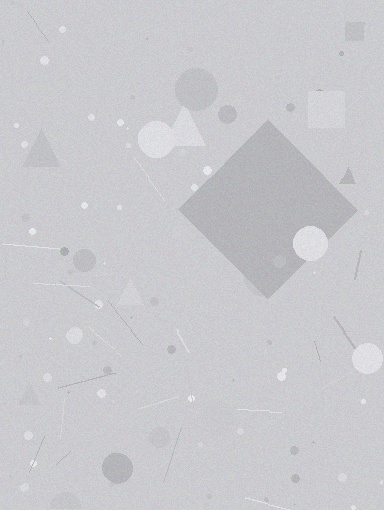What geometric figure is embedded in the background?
A diamond is embedded in the background.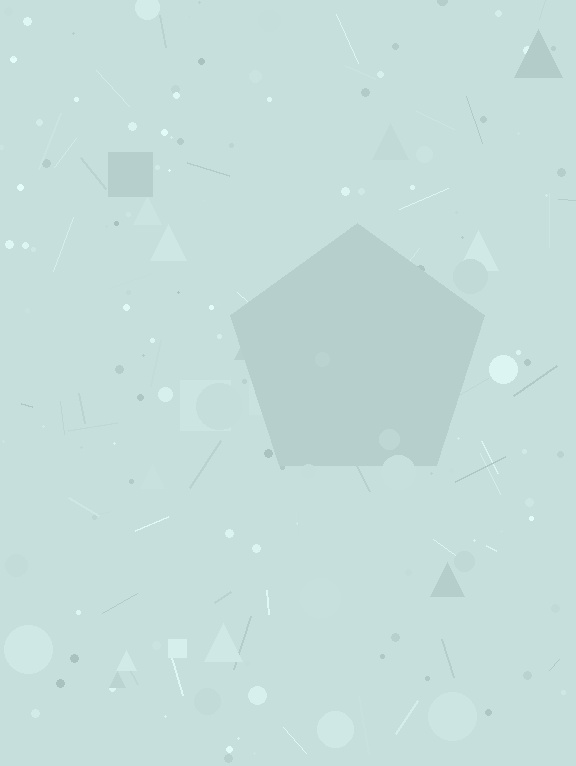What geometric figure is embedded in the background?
A pentagon is embedded in the background.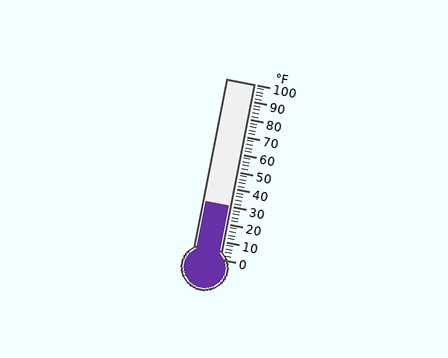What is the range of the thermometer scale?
The thermometer scale ranges from 0°F to 100°F.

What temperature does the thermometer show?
The thermometer shows approximately 30°F.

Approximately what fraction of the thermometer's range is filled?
The thermometer is filled to approximately 30% of its range.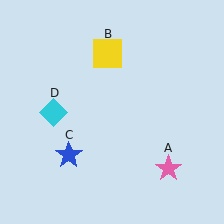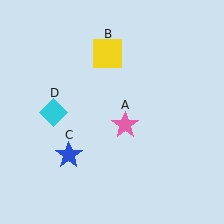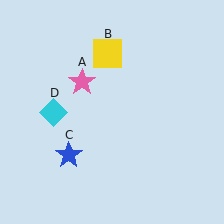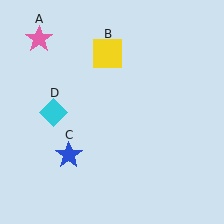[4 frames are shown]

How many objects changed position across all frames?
1 object changed position: pink star (object A).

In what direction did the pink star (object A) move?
The pink star (object A) moved up and to the left.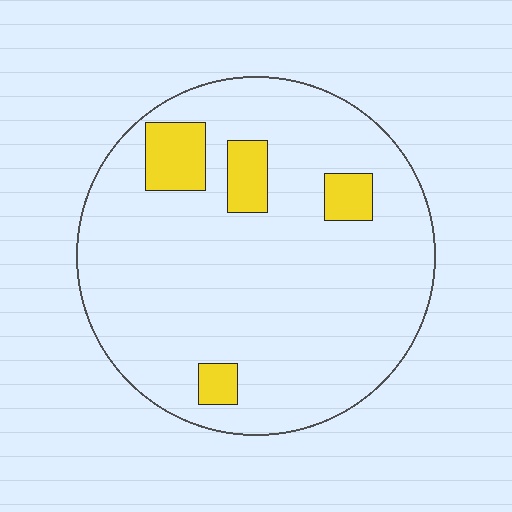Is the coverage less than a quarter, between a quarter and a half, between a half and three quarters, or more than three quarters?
Less than a quarter.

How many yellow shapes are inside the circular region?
4.